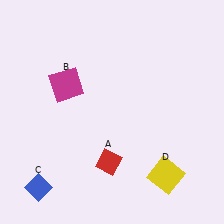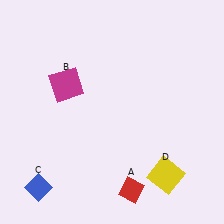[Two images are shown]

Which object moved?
The red diamond (A) moved down.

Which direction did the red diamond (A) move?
The red diamond (A) moved down.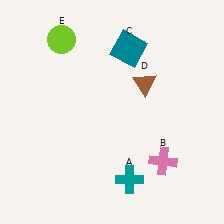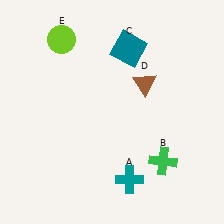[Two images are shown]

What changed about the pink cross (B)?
In Image 1, B is pink. In Image 2, it changed to green.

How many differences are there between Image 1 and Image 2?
There is 1 difference between the two images.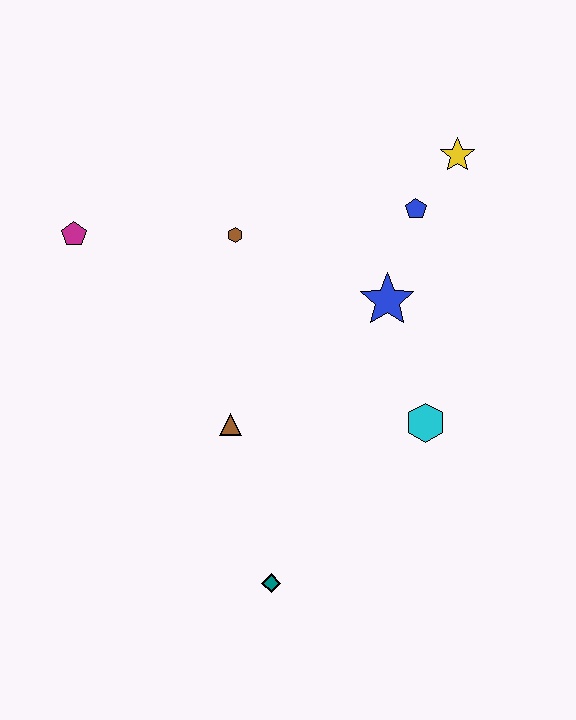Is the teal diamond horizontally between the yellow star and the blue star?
No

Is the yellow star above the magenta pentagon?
Yes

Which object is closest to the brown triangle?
The teal diamond is closest to the brown triangle.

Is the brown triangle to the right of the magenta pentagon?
Yes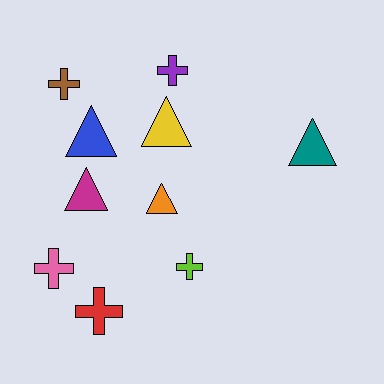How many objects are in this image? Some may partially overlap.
There are 10 objects.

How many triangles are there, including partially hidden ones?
There are 5 triangles.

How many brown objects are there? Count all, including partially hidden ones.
There is 1 brown object.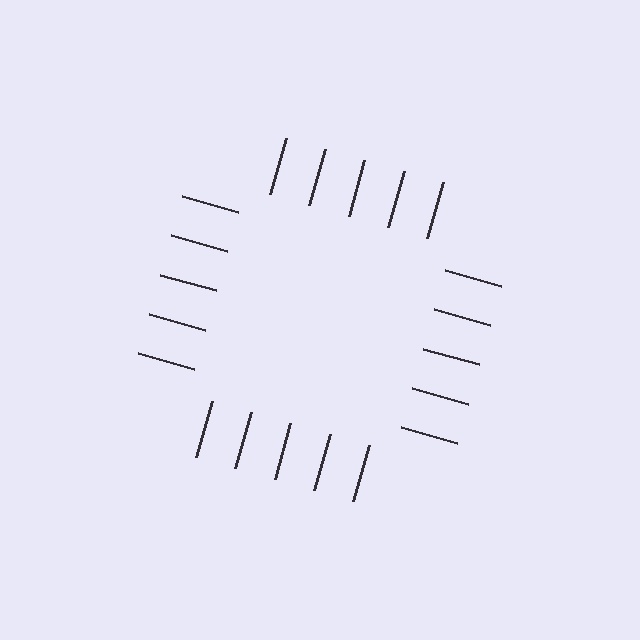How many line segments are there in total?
20 — 5 along each of the 4 edges.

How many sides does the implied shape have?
4 sides — the line-ends trace a square.